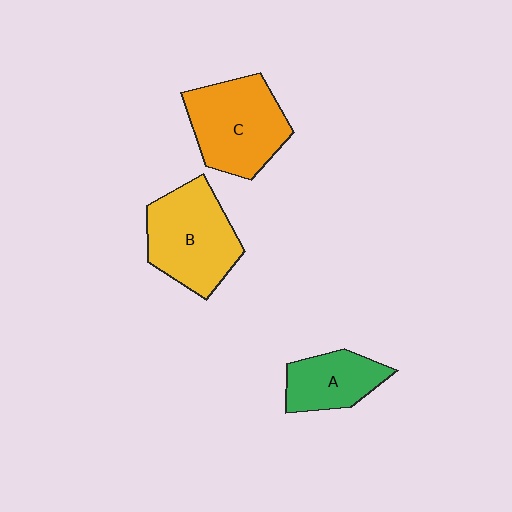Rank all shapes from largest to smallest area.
From largest to smallest: B (yellow), C (orange), A (green).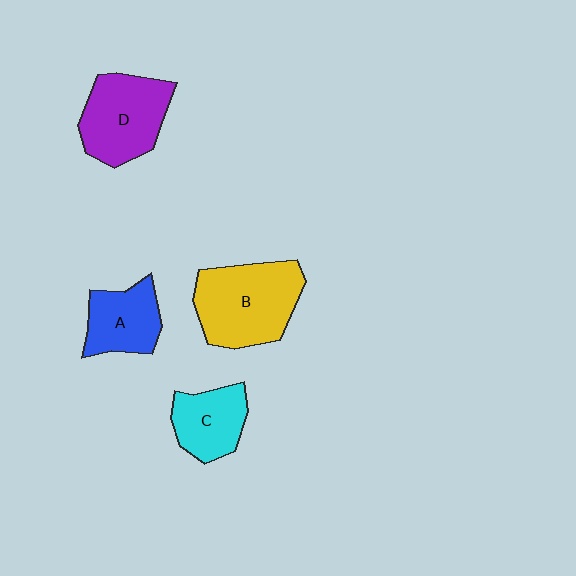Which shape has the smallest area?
Shape C (cyan).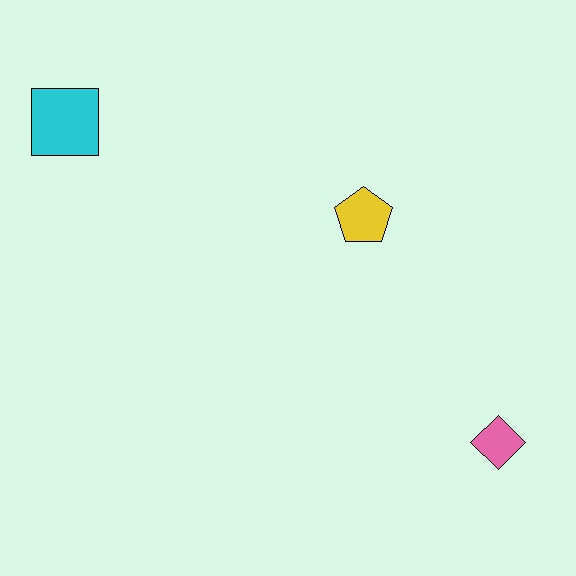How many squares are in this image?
There is 1 square.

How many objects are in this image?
There are 3 objects.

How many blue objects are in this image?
There are no blue objects.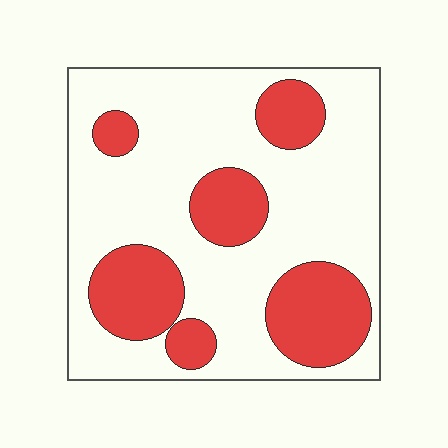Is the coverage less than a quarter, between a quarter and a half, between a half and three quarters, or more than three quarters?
Between a quarter and a half.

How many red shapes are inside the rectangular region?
6.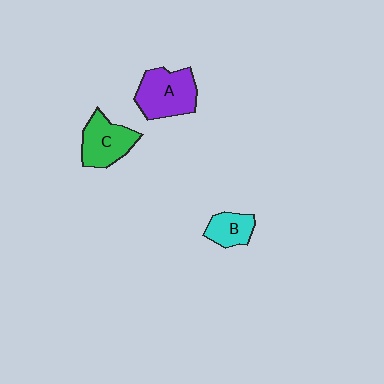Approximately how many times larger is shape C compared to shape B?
Approximately 1.6 times.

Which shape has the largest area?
Shape A (purple).